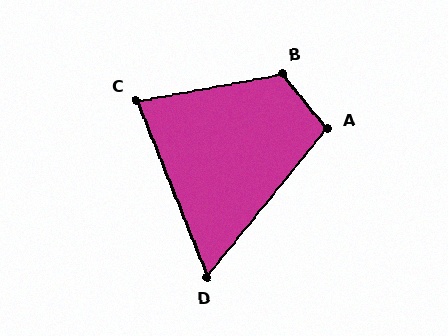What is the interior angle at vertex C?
Approximately 78 degrees (acute).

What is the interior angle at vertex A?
Approximately 102 degrees (obtuse).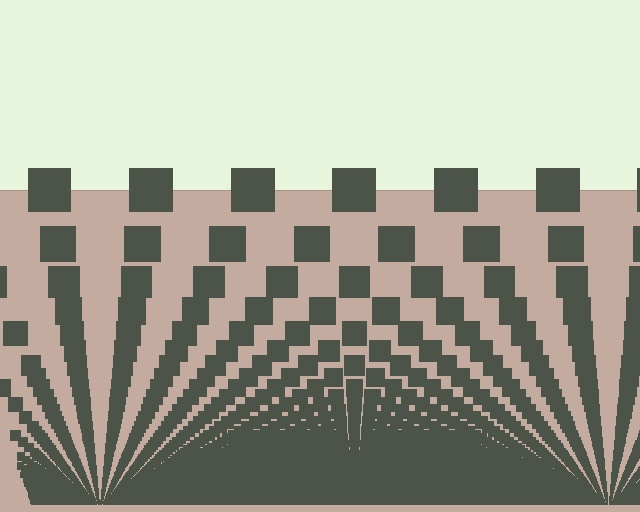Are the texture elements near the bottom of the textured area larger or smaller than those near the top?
Smaller. The gradient is inverted — elements near the bottom are smaller and denser.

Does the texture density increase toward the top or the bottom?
Density increases toward the bottom.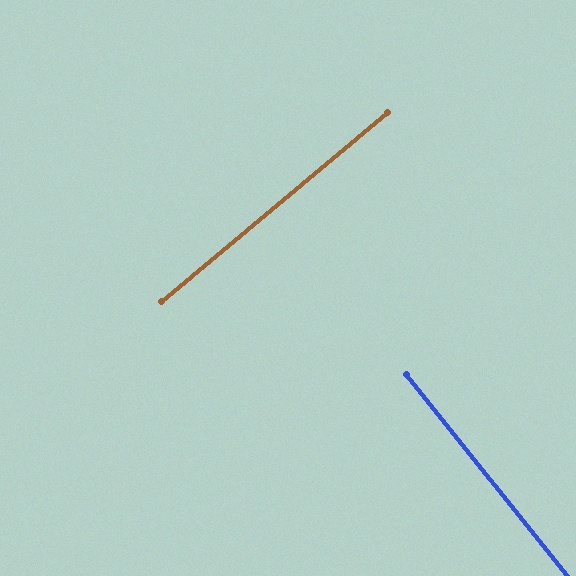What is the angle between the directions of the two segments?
Approximately 88 degrees.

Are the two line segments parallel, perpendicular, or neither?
Perpendicular — they meet at approximately 88°.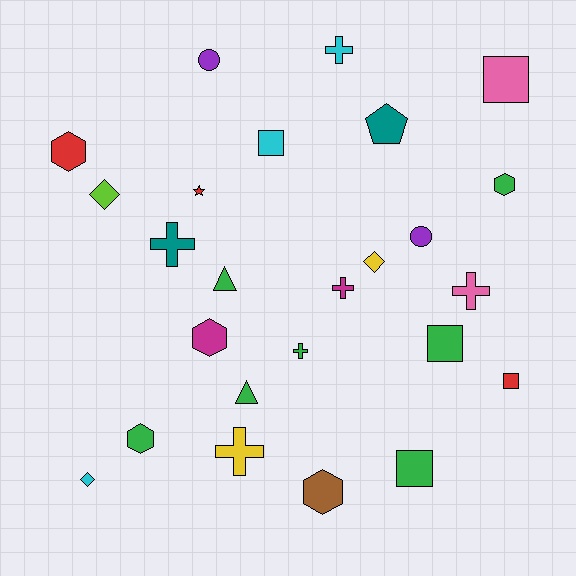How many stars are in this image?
There is 1 star.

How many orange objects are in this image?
There are no orange objects.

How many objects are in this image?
There are 25 objects.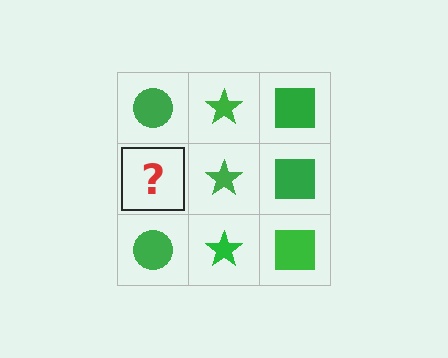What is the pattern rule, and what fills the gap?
The rule is that each column has a consistent shape. The gap should be filled with a green circle.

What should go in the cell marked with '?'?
The missing cell should contain a green circle.